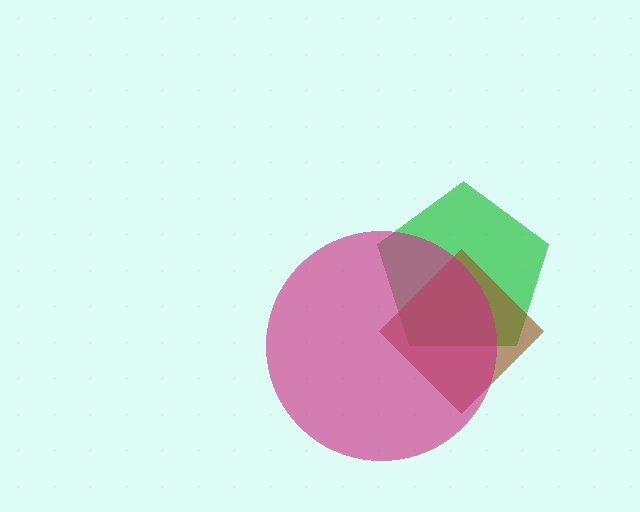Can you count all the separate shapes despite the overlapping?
Yes, there are 3 separate shapes.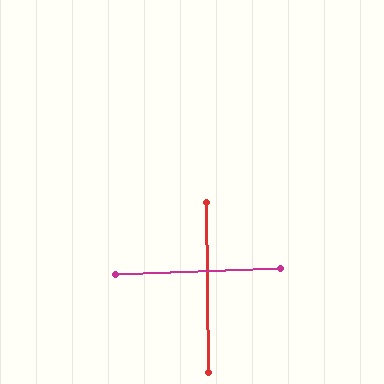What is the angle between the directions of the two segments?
Approximately 89 degrees.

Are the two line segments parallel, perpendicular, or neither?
Perpendicular — they meet at approximately 89°.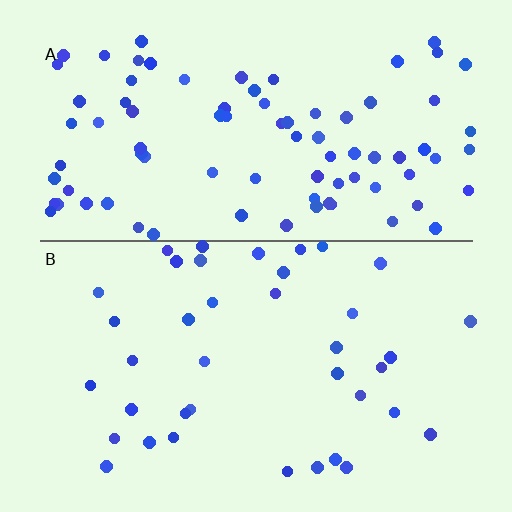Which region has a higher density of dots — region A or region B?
A (the top).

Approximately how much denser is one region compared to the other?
Approximately 2.2× — region A over region B.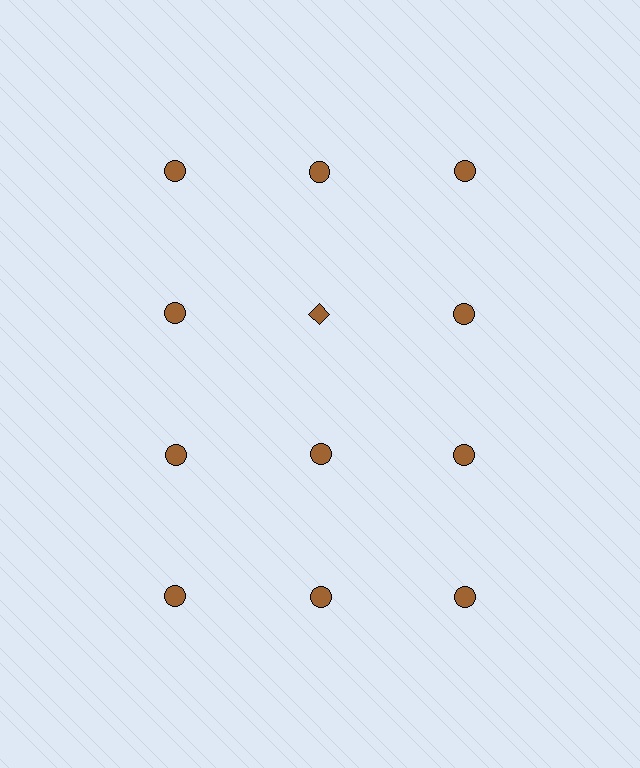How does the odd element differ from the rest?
It has a different shape: diamond instead of circle.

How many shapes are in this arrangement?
There are 12 shapes arranged in a grid pattern.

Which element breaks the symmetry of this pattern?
The brown diamond in the second row, second from left column breaks the symmetry. All other shapes are brown circles.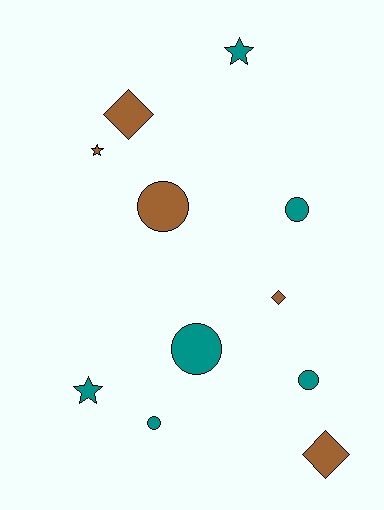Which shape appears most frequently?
Circle, with 5 objects.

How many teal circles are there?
There are 4 teal circles.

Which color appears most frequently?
Teal, with 6 objects.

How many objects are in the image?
There are 11 objects.